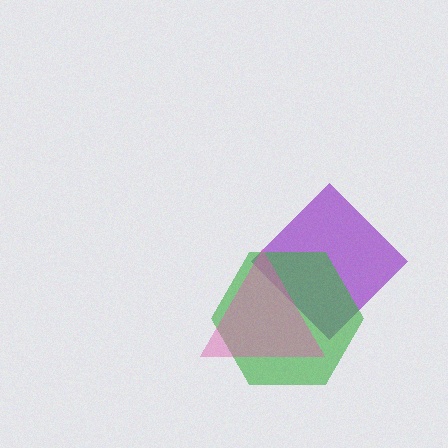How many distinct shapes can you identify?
There are 3 distinct shapes: a purple diamond, a green hexagon, a pink triangle.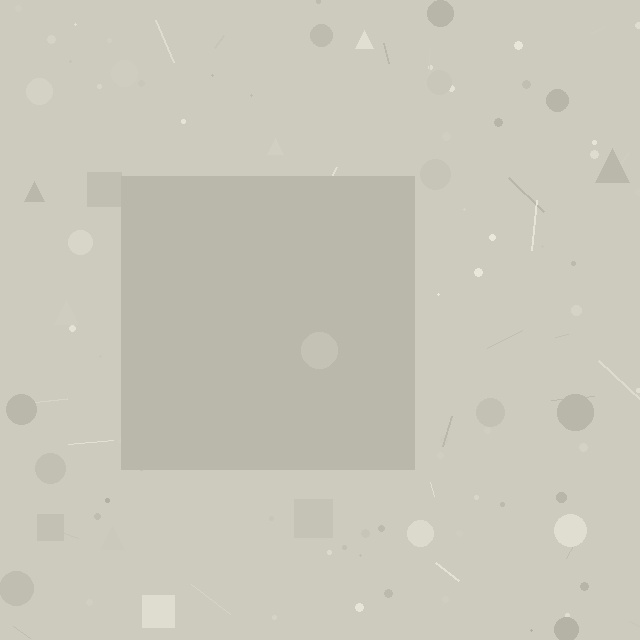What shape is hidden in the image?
A square is hidden in the image.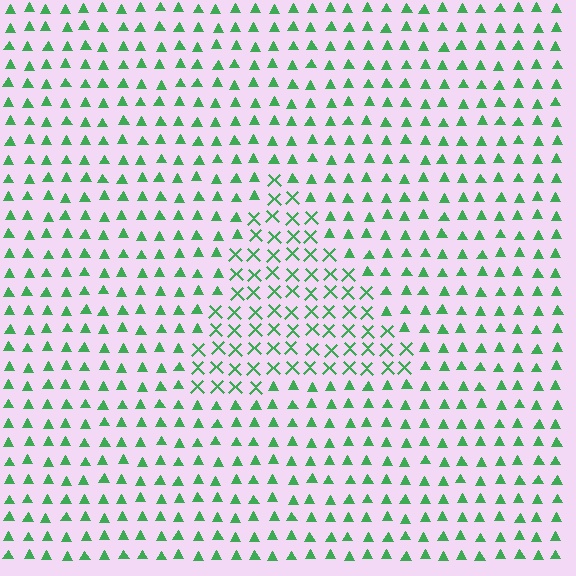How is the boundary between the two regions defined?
The boundary is defined by a change in element shape: X marks inside vs. triangles outside. All elements share the same color and spacing.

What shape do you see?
I see a triangle.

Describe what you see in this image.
The image is filled with small green elements arranged in a uniform grid. A triangle-shaped region contains X marks, while the surrounding area contains triangles. The boundary is defined purely by the change in element shape.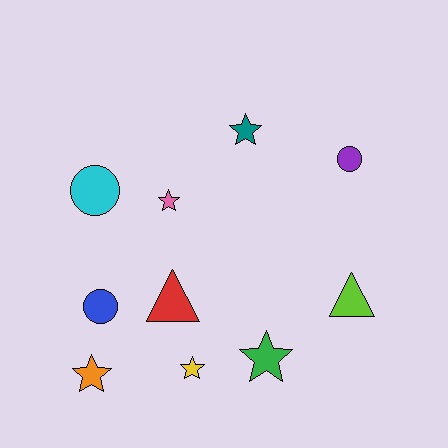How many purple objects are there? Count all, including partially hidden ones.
There is 1 purple object.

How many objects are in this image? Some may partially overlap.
There are 10 objects.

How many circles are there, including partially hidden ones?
There are 3 circles.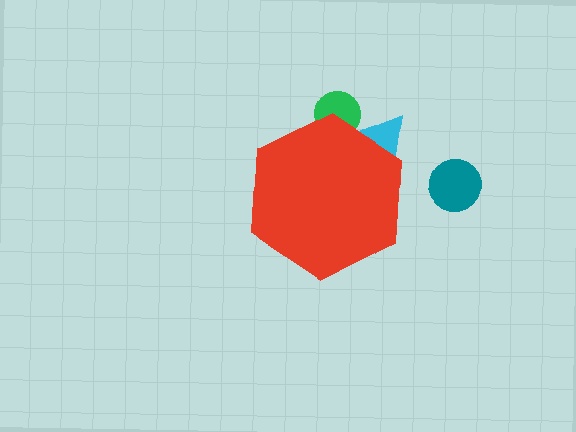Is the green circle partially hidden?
Yes, the green circle is partially hidden behind the red hexagon.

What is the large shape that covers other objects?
A red hexagon.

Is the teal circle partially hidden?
No, the teal circle is fully visible.